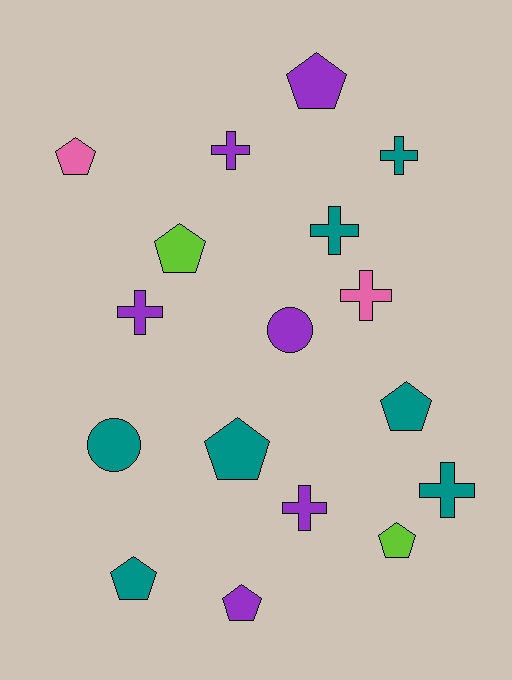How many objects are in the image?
There are 17 objects.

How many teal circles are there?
There is 1 teal circle.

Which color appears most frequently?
Teal, with 7 objects.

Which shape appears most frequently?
Pentagon, with 8 objects.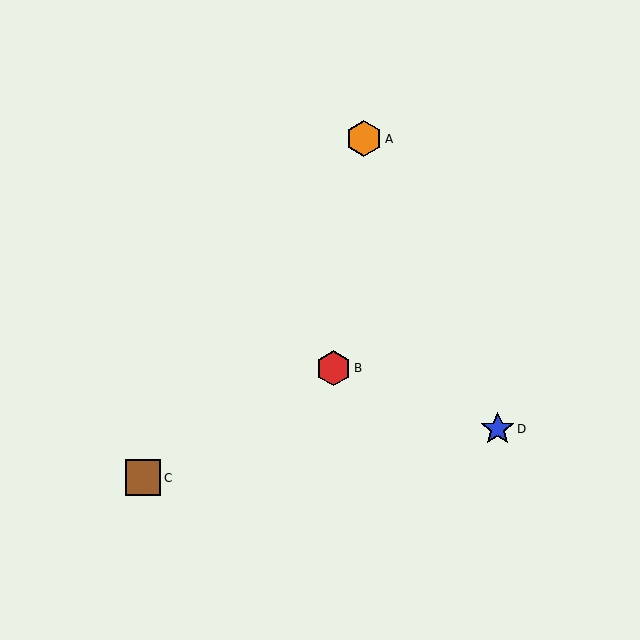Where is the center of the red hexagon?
The center of the red hexagon is at (334, 368).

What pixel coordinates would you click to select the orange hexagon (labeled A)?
Click at (364, 139) to select the orange hexagon A.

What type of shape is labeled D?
Shape D is a blue star.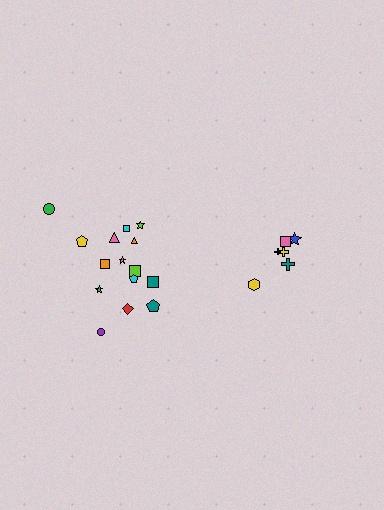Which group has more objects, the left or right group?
The left group.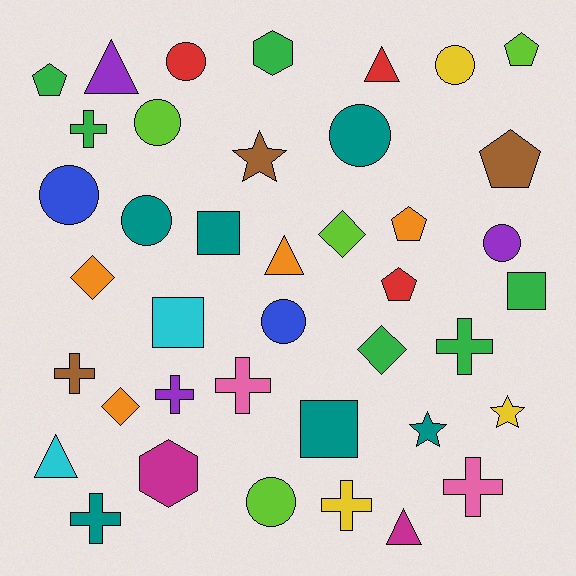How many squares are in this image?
There are 4 squares.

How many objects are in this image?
There are 40 objects.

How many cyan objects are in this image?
There are 2 cyan objects.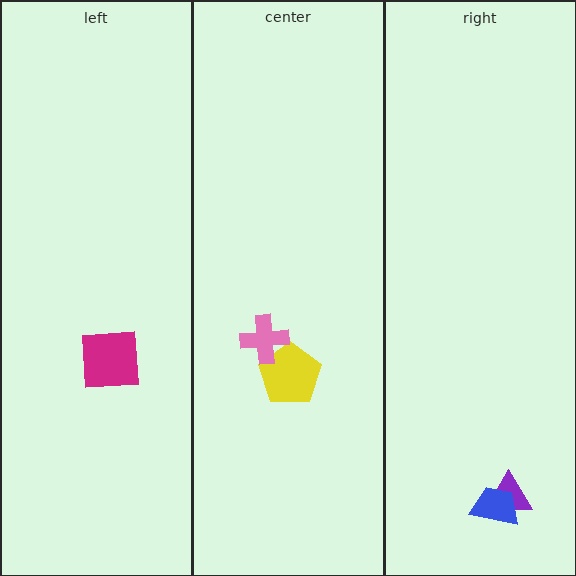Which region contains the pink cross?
The center region.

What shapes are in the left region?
The magenta square.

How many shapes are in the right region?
2.